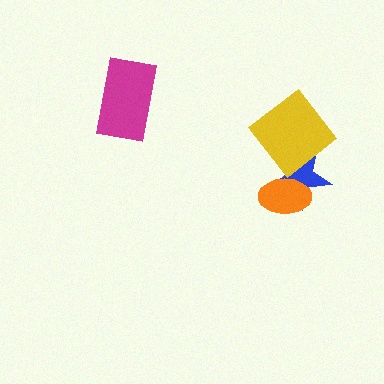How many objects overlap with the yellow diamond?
1 object overlaps with the yellow diamond.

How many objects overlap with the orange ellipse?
1 object overlaps with the orange ellipse.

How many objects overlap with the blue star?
2 objects overlap with the blue star.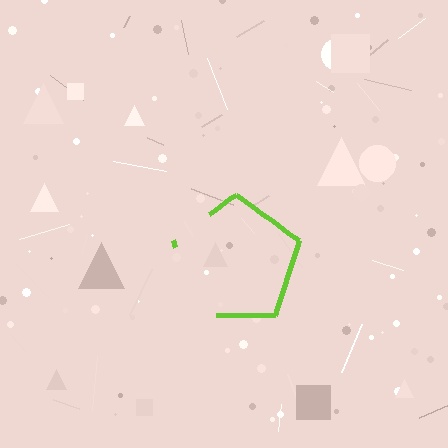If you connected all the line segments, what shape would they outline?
They would outline a pentagon.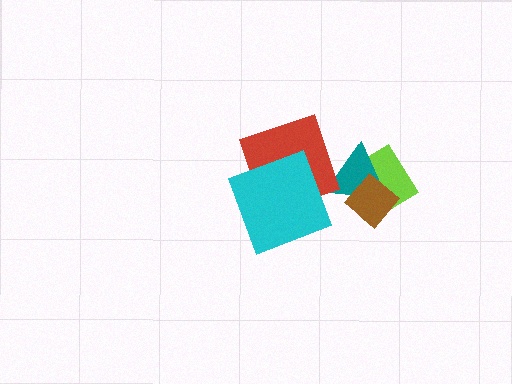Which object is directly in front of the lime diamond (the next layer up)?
The teal triangle is directly in front of the lime diamond.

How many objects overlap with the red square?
1 object overlaps with the red square.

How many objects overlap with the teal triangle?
2 objects overlap with the teal triangle.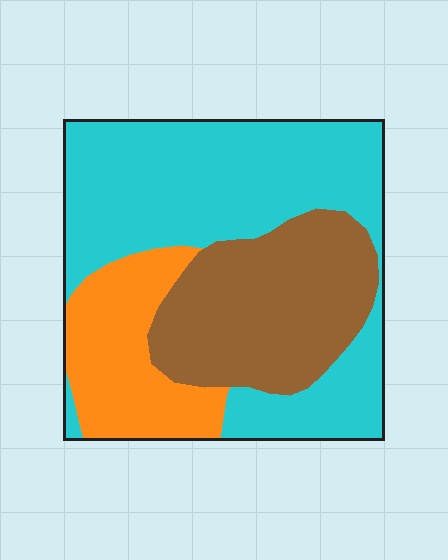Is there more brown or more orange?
Brown.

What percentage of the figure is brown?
Brown covers roughly 30% of the figure.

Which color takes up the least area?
Orange, at roughly 20%.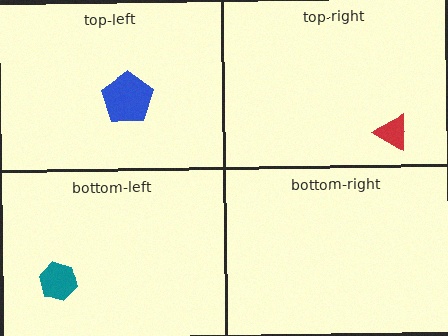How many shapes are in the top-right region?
1.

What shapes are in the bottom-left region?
The teal hexagon.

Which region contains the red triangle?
The top-right region.